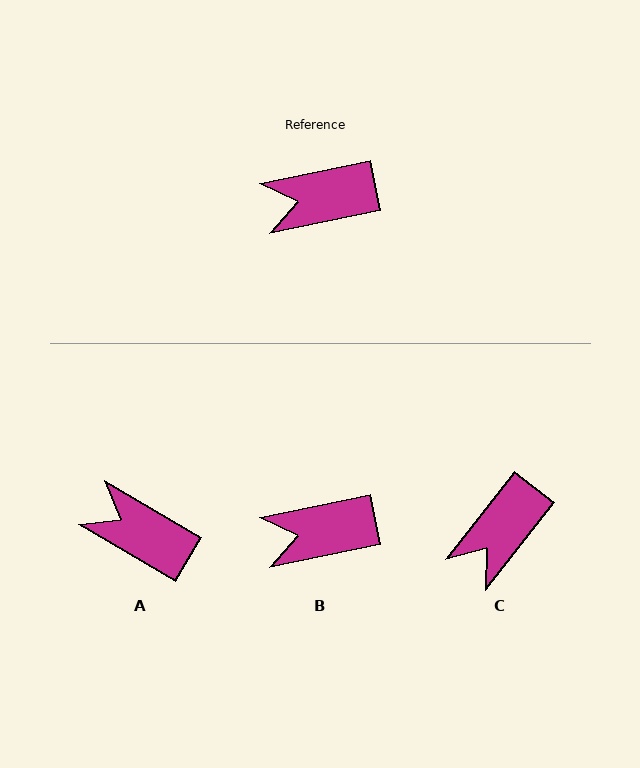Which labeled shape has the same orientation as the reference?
B.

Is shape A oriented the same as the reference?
No, it is off by about 42 degrees.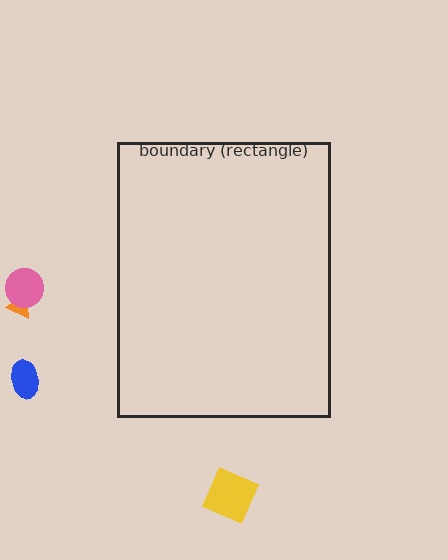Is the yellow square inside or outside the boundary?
Outside.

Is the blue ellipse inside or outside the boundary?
Outside.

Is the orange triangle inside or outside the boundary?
Outside.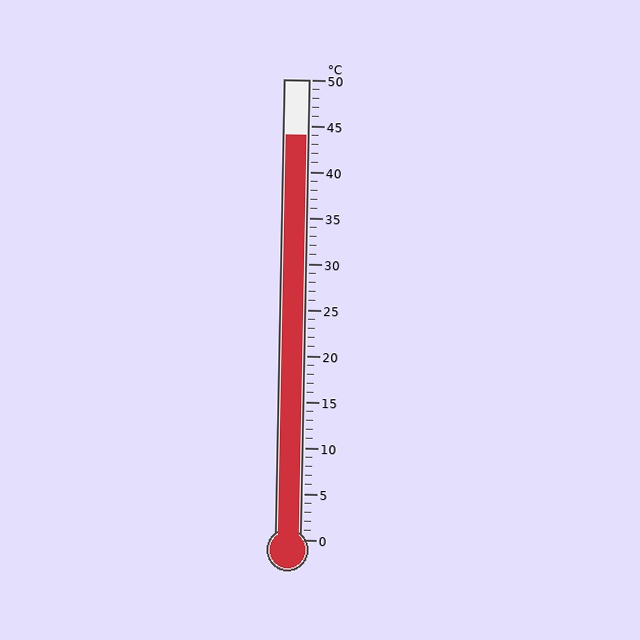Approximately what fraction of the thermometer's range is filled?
The thermometer is filled to approximately 90% of its range.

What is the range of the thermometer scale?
The thermometer scale ranges from 0°C to 50°C.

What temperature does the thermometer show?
The thermometer shows approximately 44°C.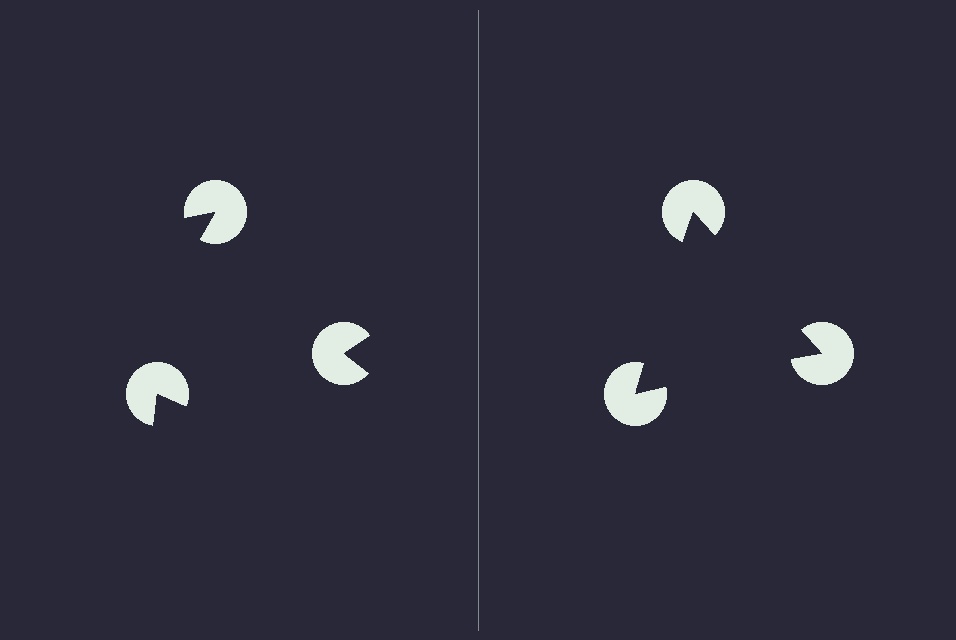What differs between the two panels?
The pac-man discs are positioned identically on both sides; only the wedge orientations differ. On the right they align to a triangle; on the left they are misaligned.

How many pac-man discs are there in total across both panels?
6 — 3 on each side.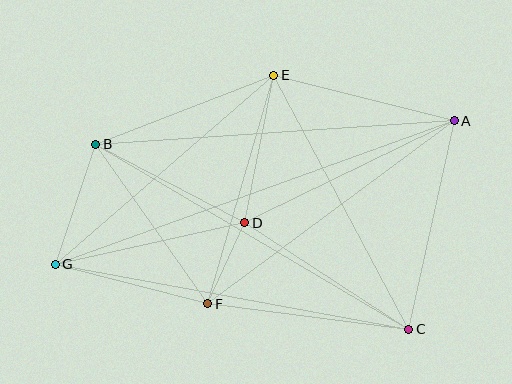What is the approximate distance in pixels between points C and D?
The distance between C and D is approximately 195 pixels.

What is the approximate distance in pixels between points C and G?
The distance between C and G is approximately 360 pixels.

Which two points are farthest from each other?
Points A and G are farthest from each other.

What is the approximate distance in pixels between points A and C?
The distance between A and C is approximately 213 pixels.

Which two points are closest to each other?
Points D and F are closest to each other.